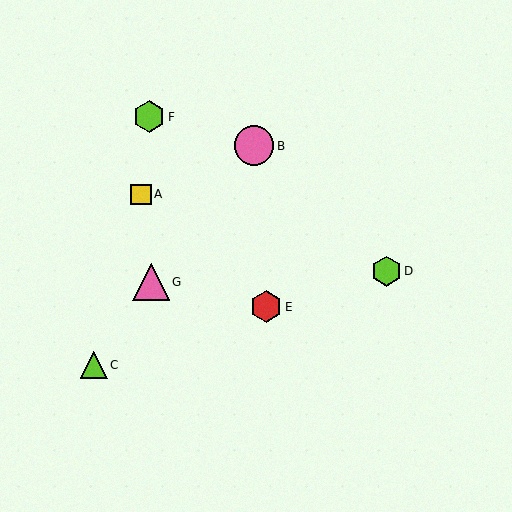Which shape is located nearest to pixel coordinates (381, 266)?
The lime hexagon (labeled D) at (387, 271) is nearest to that location.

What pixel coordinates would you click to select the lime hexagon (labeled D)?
Click at (387, 271) to select the lime hexagon D.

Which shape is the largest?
The pink circle (labeled B) is the largest.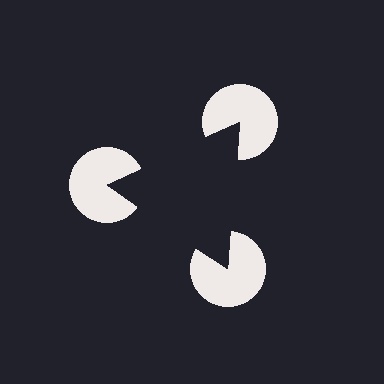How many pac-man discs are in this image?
There are 3 — one at each vertex of the illusory triangle.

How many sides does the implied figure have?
3 sides.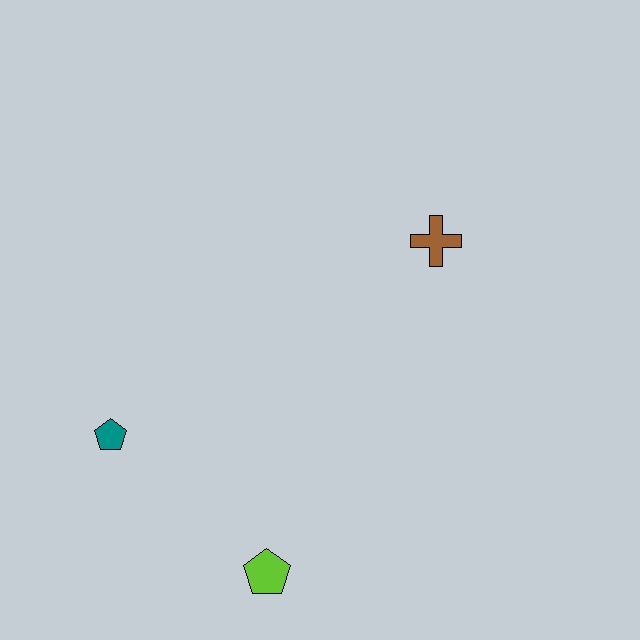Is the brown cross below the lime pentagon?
No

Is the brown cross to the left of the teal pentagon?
No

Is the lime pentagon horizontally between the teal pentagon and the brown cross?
Yes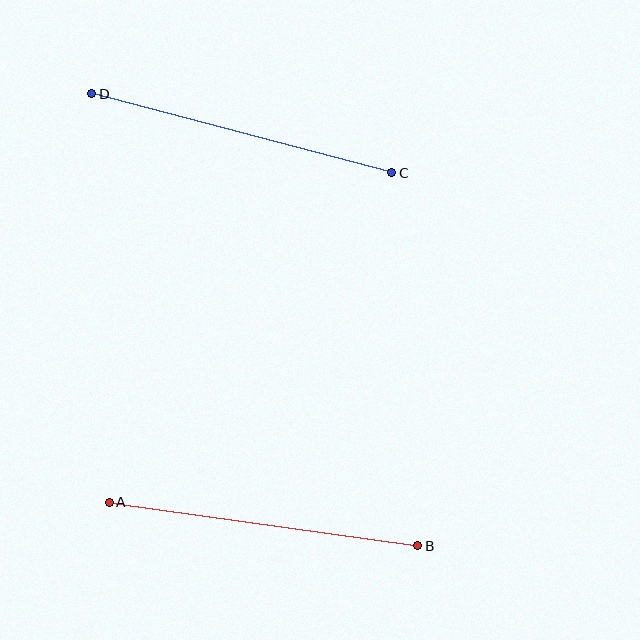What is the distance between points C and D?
The distance is approximately 311 pixels.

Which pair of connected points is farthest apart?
Points A and B are farthest apart.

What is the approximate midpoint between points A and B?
The midpoint is at approximately (264, 524) pixels.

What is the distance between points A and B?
The distance is approximately 312 pixels.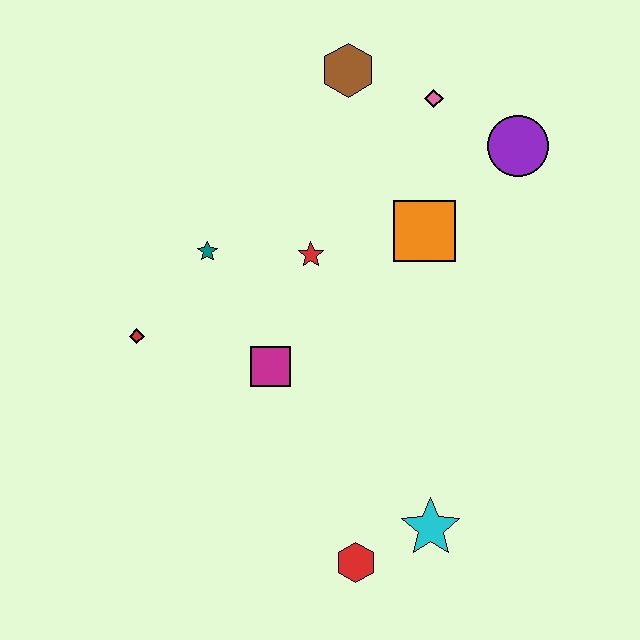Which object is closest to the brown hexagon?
The pink diamond is closest to the brown hexagon.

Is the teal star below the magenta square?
No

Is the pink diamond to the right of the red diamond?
Yes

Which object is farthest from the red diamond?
The purple circle is farthest from the red diamond.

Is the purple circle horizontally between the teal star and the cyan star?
No